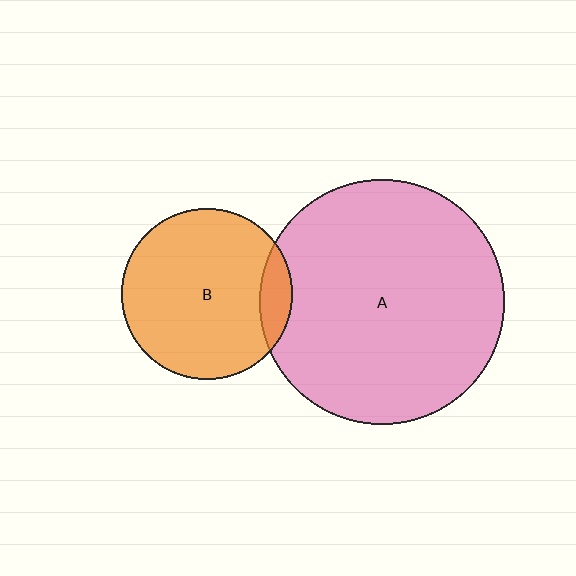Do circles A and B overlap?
Yes.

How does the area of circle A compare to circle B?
Approximately 2.1 times.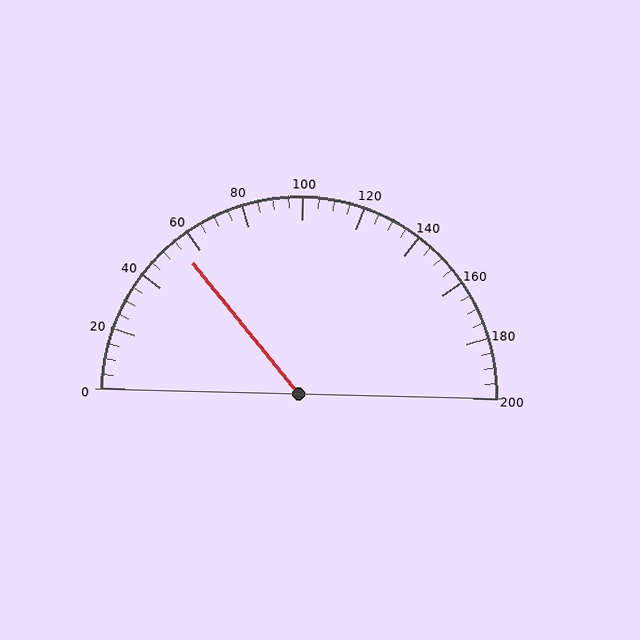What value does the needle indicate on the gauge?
The needle indicates approximately 55.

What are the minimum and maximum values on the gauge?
The gauge ranges from 0 to 200.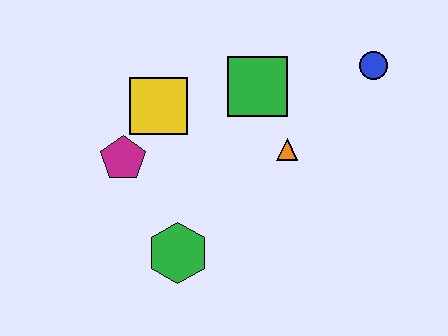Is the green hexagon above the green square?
No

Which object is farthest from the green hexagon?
The blue circle is farthest from the green hexagon.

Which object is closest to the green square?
The orange triangle is closest to the green square.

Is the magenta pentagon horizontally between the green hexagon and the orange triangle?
No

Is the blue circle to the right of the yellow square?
Yes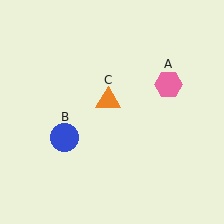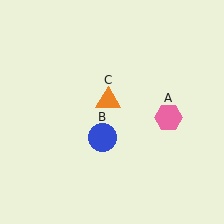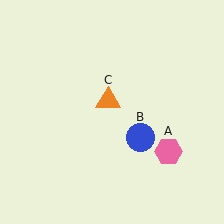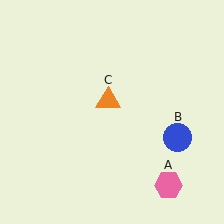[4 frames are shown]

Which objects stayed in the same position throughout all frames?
Orange triangle (object C) remained stationary.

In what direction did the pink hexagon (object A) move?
The pink hexagon (object A) moved down.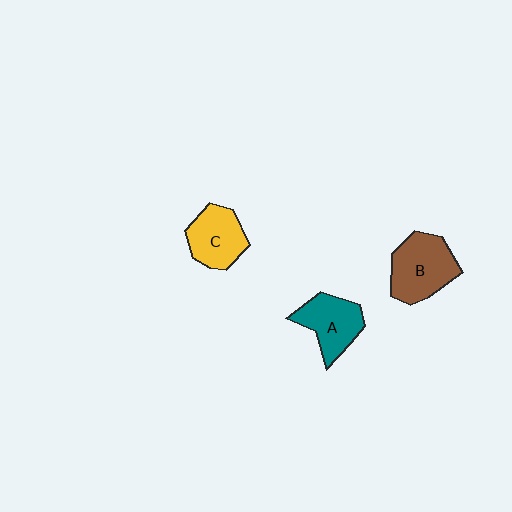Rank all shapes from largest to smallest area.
From largest to smallest: B (brown), A (teal), C (yellow).